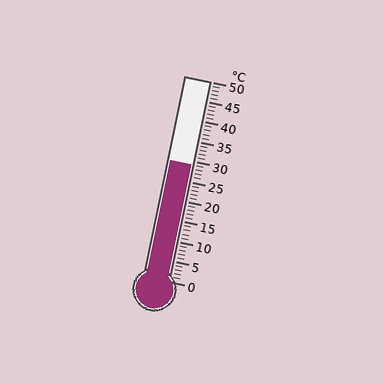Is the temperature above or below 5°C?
The temperature is above 5°C.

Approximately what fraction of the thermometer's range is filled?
The thermometer is filled to approximately 60% of its range.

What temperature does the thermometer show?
The thermometer shows approximately 29°C.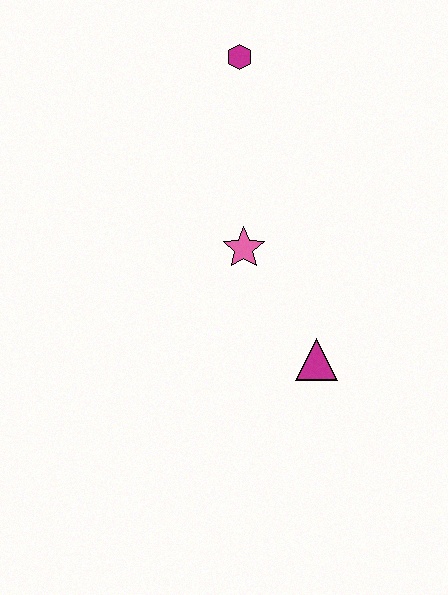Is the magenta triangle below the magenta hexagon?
Yes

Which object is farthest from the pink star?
The magenta hexagon is farthest from the pink star.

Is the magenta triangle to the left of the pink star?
No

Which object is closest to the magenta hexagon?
The pink star is closest to the magenta hexagon.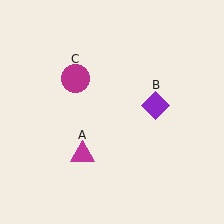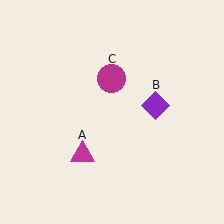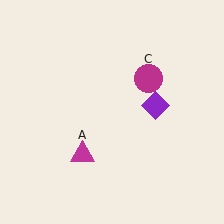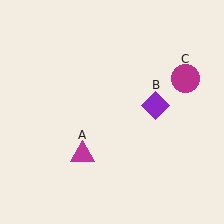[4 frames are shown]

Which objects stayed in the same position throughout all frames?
Magenta triangle (object A) and purple diamond (object B) remained stationary.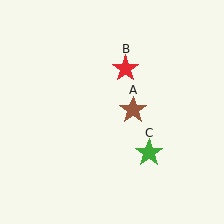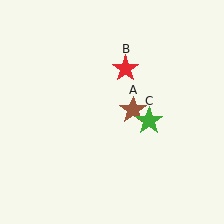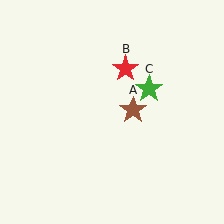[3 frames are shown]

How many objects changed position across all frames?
1 object changed position: green star (object C).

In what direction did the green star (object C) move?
The green star (object C) moved up.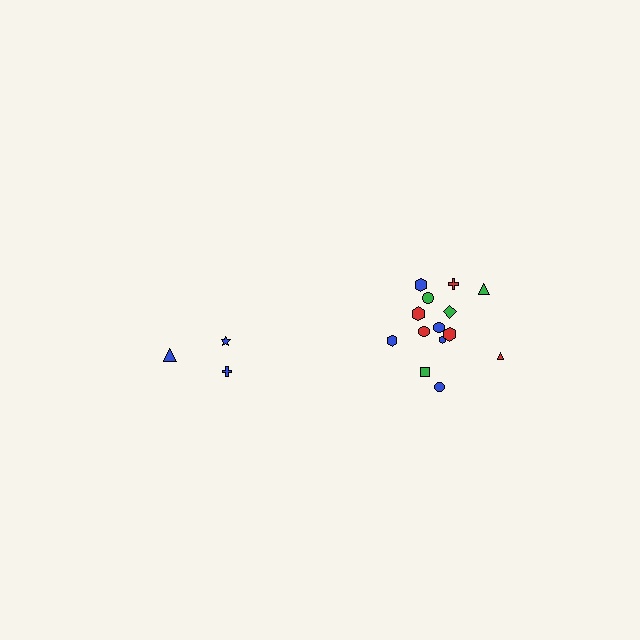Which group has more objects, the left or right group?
The right group.